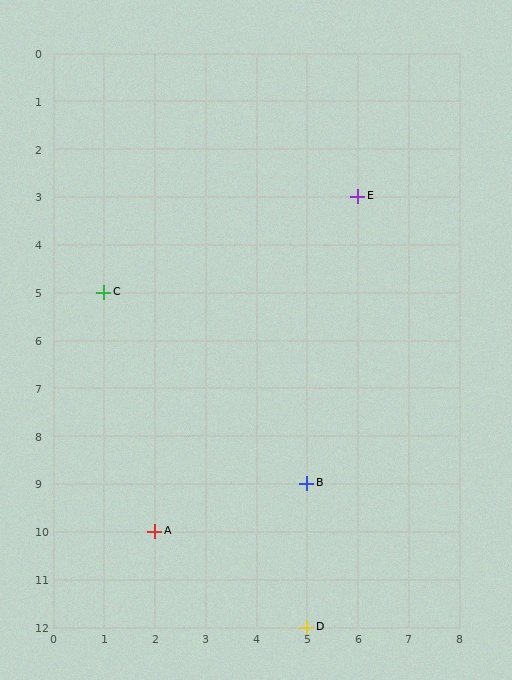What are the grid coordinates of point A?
Point A is at grid coordinates (2, 10).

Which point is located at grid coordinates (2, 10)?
Point A is at (2, 10).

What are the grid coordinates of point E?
Point E is at grid coordinates (6, 3).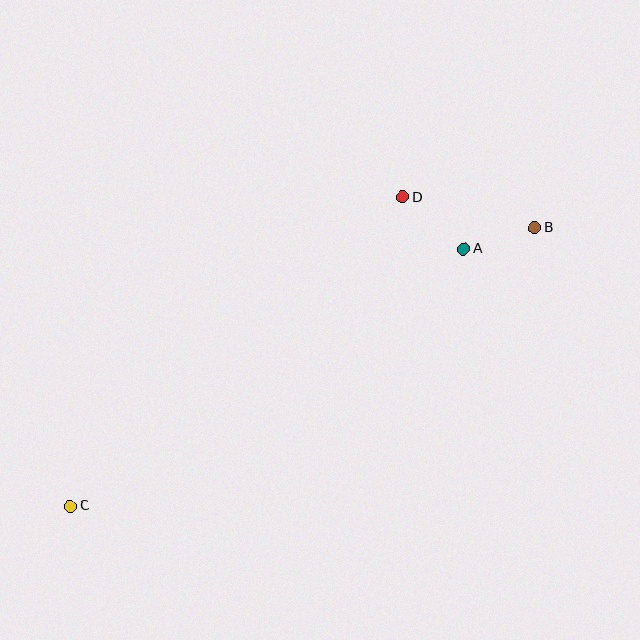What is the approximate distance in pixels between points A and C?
The distance between A and C is approximately 470 pixels.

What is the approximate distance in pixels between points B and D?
The distance between B and D is approximately 135 pixels.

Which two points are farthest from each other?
Points B and C are farthest from each other.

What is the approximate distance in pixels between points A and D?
The distance between A and D is approximately 79 pixels.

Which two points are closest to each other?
Points A and B are closest to each other.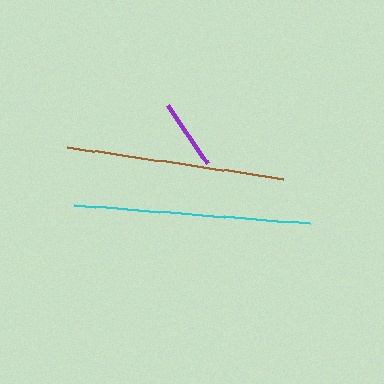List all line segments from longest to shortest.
From longest to shortest: cyan, brown, purple.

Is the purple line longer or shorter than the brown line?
The brown line is longer than the purple line.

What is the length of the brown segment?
The brown segment is approximately 219 pixels long.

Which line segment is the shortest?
The purple line is the shortest at approximately 70 pixels.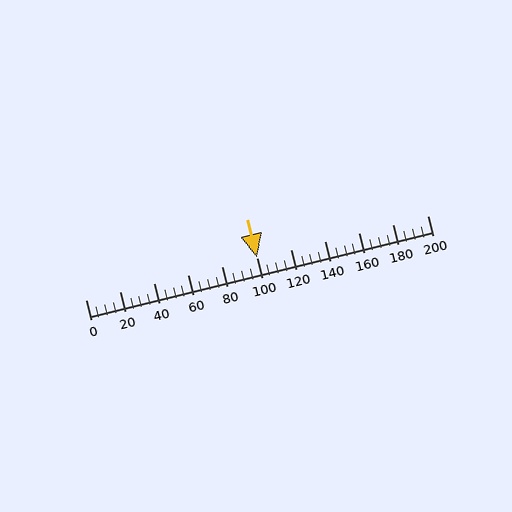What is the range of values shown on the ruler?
The ruler shows values from 0 to 200.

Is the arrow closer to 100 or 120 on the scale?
The arrow is closer to 100.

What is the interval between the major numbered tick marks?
The major tick marks are spaced 20 units apart.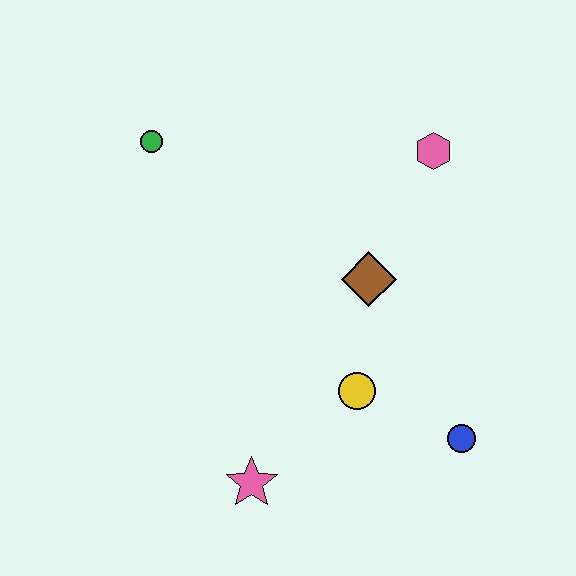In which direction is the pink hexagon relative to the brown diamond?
The pink hexagon is above the brown diamond.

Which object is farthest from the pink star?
The pink hexagon is farthest from the pink star.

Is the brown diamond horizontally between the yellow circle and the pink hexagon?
Yes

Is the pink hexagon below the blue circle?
No